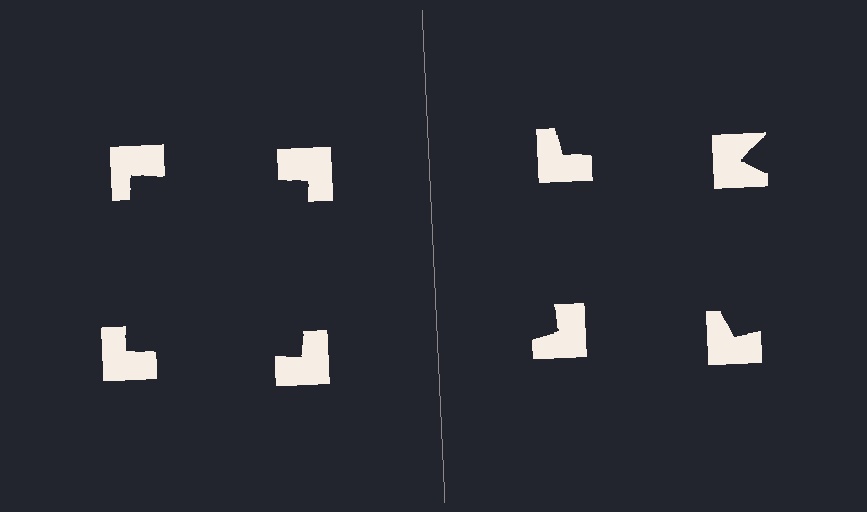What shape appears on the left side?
An illusory square.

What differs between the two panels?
The notched squares are positioned identically on both sides; only the wedge orientations differ. On the left they align to a square; on the right they are misaligned.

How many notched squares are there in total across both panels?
8 — 4 on each side.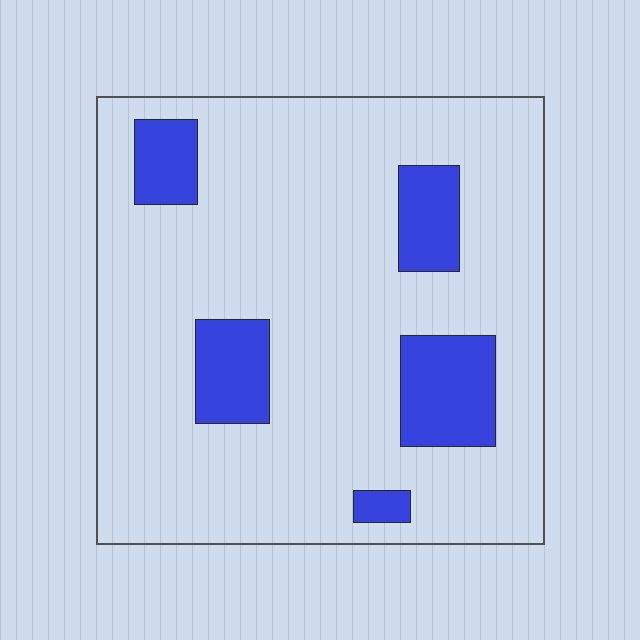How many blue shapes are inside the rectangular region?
5.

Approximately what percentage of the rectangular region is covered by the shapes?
Approximately 15%.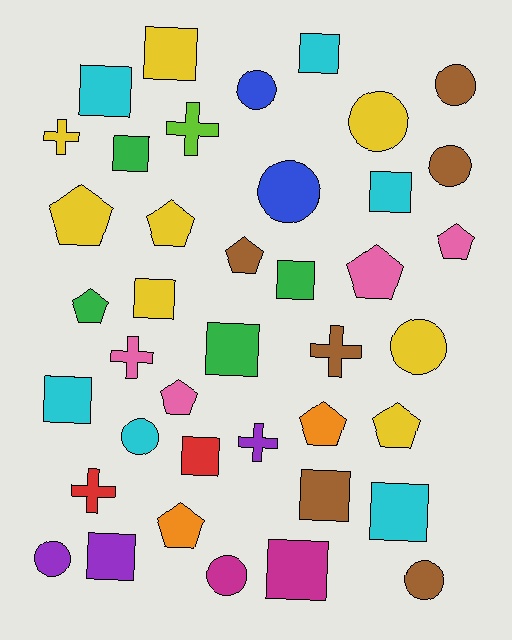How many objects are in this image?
There are 40 objects.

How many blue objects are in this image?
There are 2 blue objects.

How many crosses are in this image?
There are 6 crosses.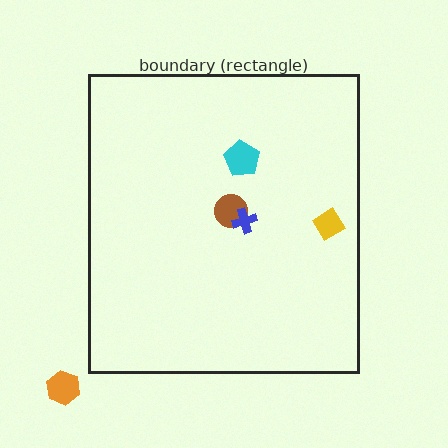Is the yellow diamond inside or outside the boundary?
Inside.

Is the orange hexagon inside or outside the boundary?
Outside.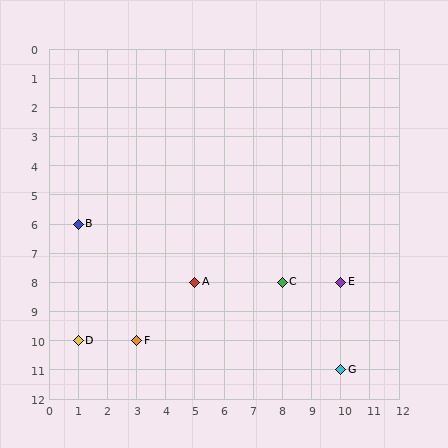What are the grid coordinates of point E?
Point E is at grid coordinates (10, 8).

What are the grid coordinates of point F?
Point F is at grid coordinates (3, 10).